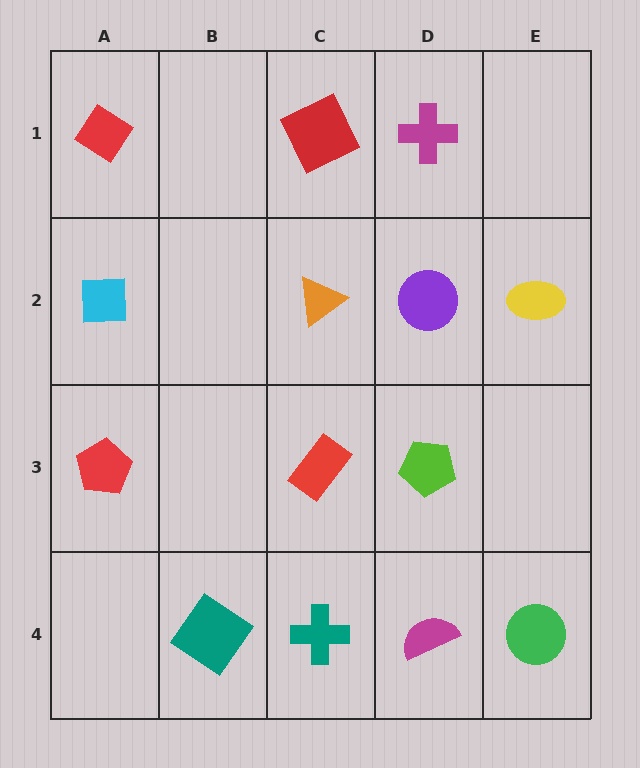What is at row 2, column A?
A cyan square.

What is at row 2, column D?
A purple circle.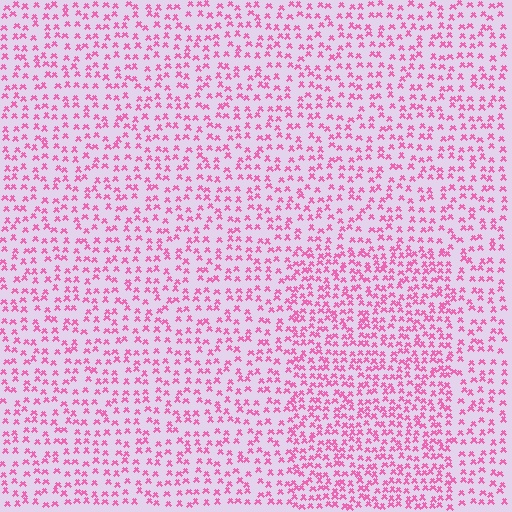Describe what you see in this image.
The image contains small pink elements arranged at two different densities. A rectangle-shaped region is visible where the elements are more densely packed than the surrounding area.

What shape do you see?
I see a rectangle.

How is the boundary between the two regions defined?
The boundary is defined by a change in element density (approximately 1.6x ratio). All elements are the same color, size, and shape.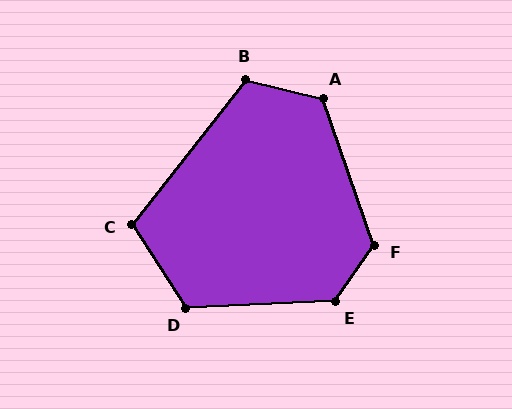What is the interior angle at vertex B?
Approximately 114 degrees (obtuse).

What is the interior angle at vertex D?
Approximately 120 degrees (obtuse).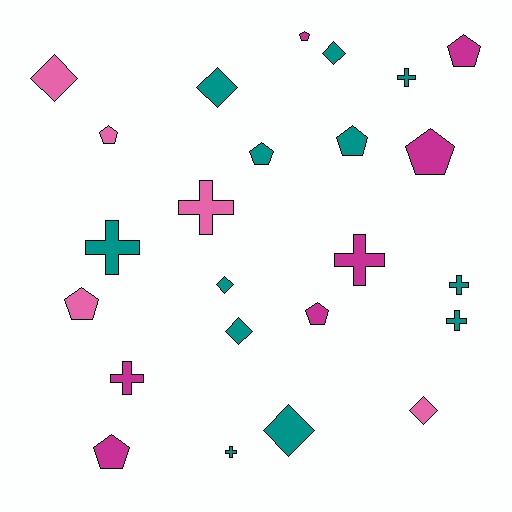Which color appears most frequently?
Teal, with 12 objects.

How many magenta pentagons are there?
There are 5 magenta pentagons.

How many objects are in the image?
There are 24 objects.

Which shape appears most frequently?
Pentagon, with 9 objects.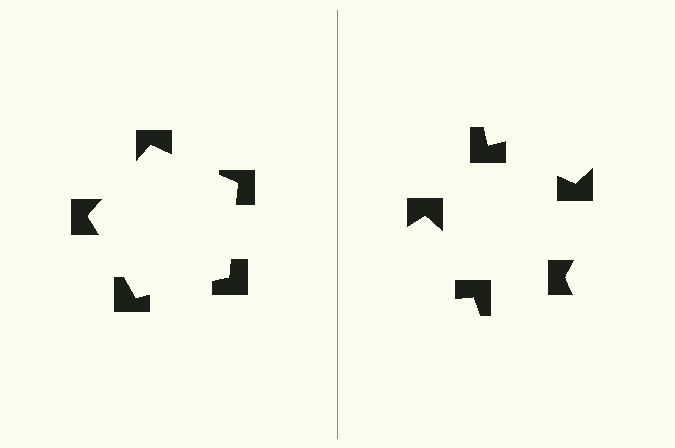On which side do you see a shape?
An illusory pentagon appears on the left side. On the right side the wedge cuts are rotated, so no coherent shape forms.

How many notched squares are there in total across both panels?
10 — 5 on each side.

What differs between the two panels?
The notched squares are positioned identically on both sides; only the wedge orientations differ. On the left they align to a pentagon; on the right they are misaligned.